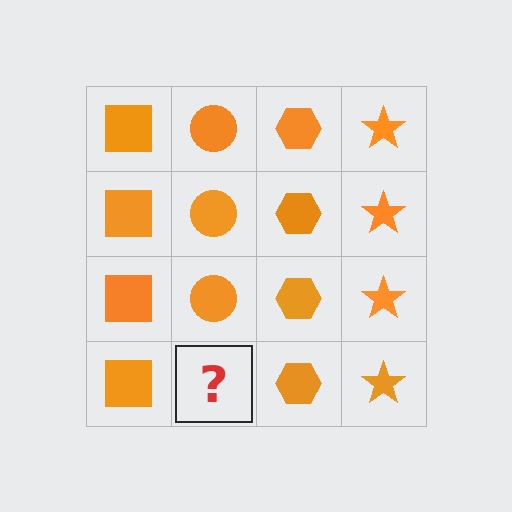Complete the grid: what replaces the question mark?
The question mark should be replaced with an orange circle.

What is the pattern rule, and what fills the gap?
The rule is that each column has a consistent shape. The gap should be filled with an orange circle.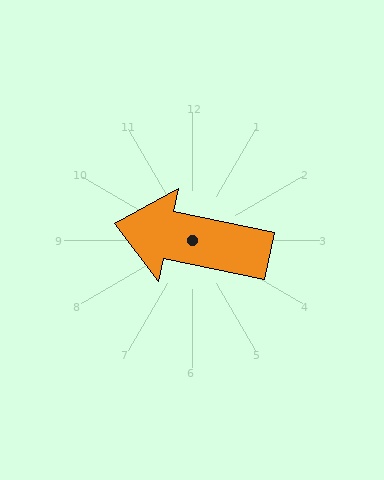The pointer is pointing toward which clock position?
Roughly 9 o'clock.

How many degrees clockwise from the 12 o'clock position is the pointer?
Approximately 282 degrees.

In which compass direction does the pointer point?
West.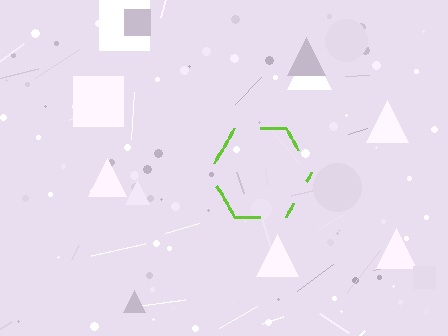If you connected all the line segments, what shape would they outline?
They would outline a hexagon.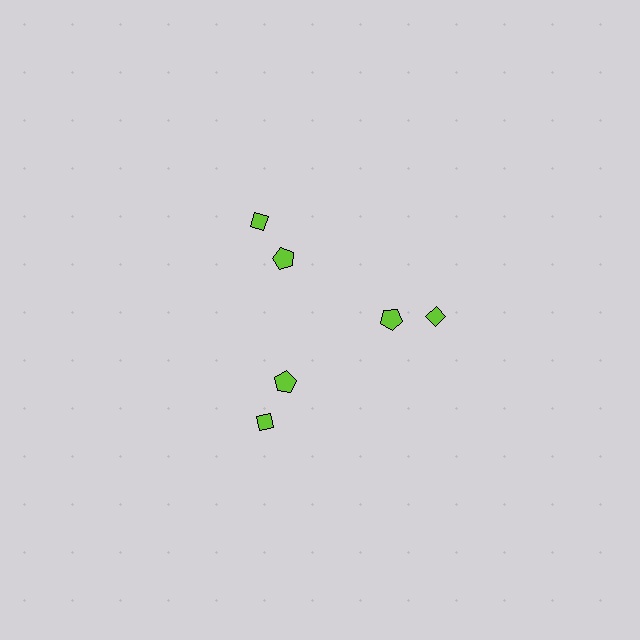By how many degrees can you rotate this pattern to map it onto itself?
The pattern maps onto itself every 120 degrees of rotation.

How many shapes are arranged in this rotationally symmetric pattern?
There are 6 shapes, arranged in 3 groups of 2.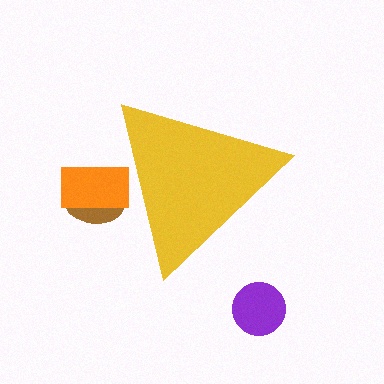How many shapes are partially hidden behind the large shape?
2 shapes are partially hidden.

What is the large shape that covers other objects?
A yellow triangle.